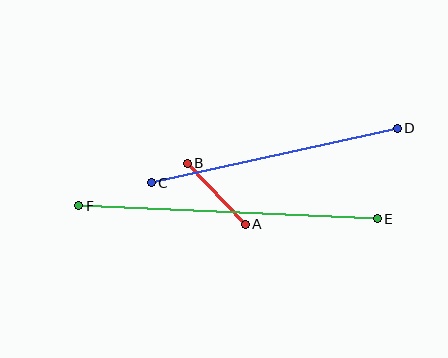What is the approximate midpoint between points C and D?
The midpoint is at approximately (274, 155) pixels.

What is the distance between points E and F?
The distance is approximately 299 pixels.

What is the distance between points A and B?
The distance is approximately 84 pixels.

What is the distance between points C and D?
The distance is approximately 252 pixels.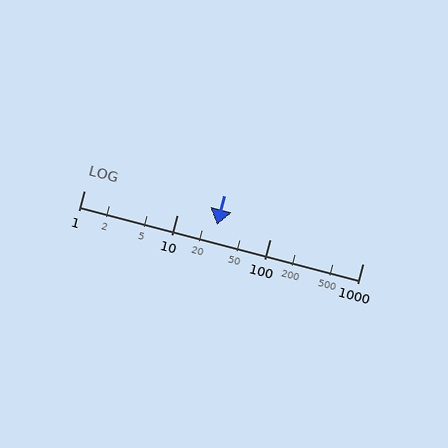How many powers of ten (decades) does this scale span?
The scale spans 3 decades, from 1 to 1000.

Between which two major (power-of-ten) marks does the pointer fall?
The pointer is between 10 and 100.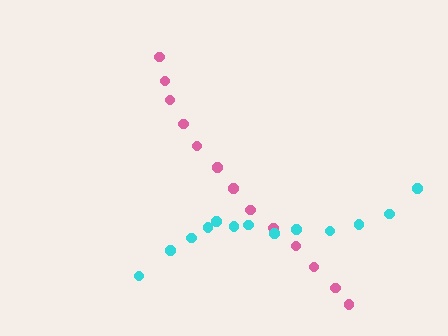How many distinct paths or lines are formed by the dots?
There are 2 distinct paths.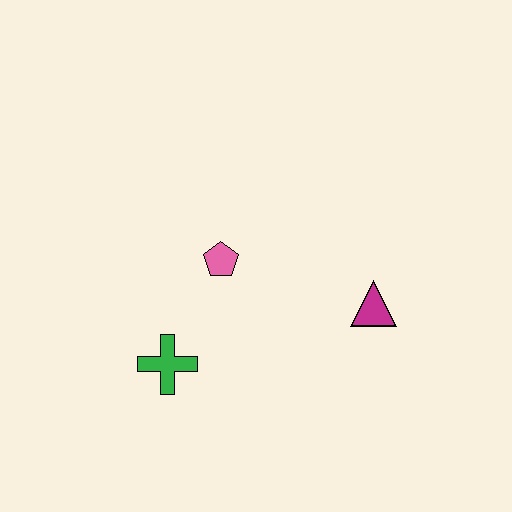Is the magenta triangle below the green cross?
No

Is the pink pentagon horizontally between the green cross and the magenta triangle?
Yes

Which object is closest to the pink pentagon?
The green cross is closest to the pink pentagon.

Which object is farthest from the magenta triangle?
The green cross is farthest from the magenta triangle.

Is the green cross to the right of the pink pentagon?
No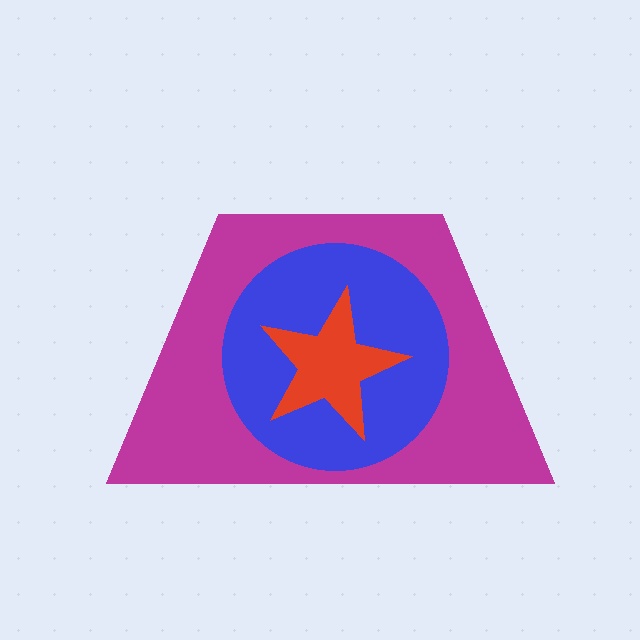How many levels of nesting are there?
3.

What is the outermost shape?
The magenta trapezoid.